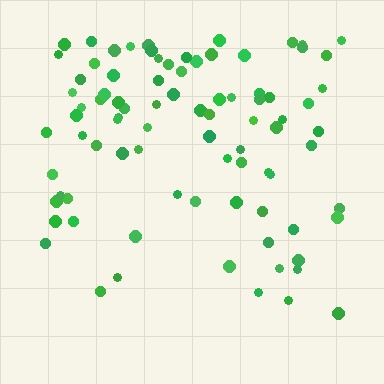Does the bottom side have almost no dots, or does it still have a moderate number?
Still a moderate number, just noticeably fewer than the top.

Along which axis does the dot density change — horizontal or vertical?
Vertical.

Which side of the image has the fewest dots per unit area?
The bottom.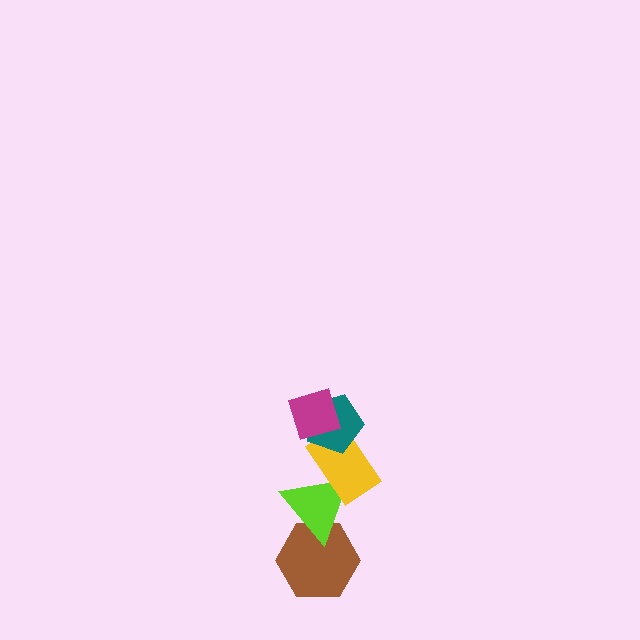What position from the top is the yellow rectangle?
The yellow rectangle is 3rd from the top.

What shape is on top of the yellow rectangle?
The teal pentagon is on top of the yellow rectangle.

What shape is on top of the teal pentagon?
The magenta diamond is on top of the teal pentagon.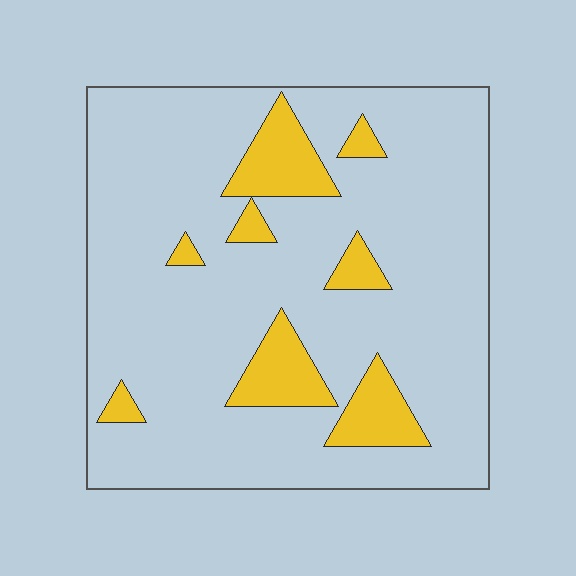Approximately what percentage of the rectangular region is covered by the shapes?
Approximately 15%.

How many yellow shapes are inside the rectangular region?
8.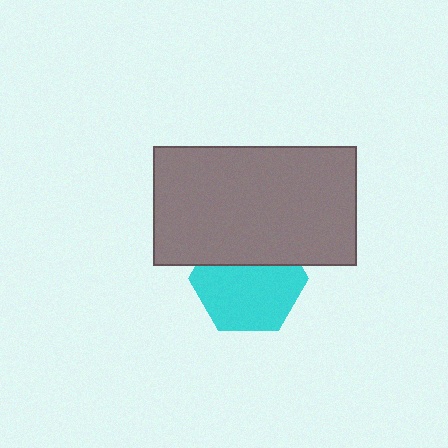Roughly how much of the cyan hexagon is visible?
Most of it is visible (roughly 65%).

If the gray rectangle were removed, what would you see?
You would see the complete cyan hexagon.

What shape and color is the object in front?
The object in front is a gray rectangle.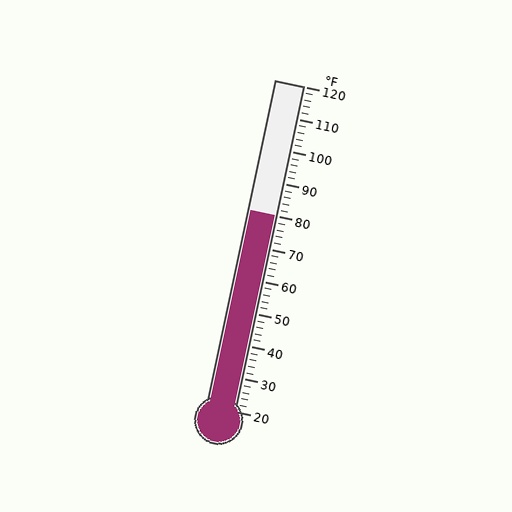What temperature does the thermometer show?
The thermometer shows approximately 80°F.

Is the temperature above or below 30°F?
The temperature is above 30°F.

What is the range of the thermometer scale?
The thermometer scale ranges from 20°F to 120°F.